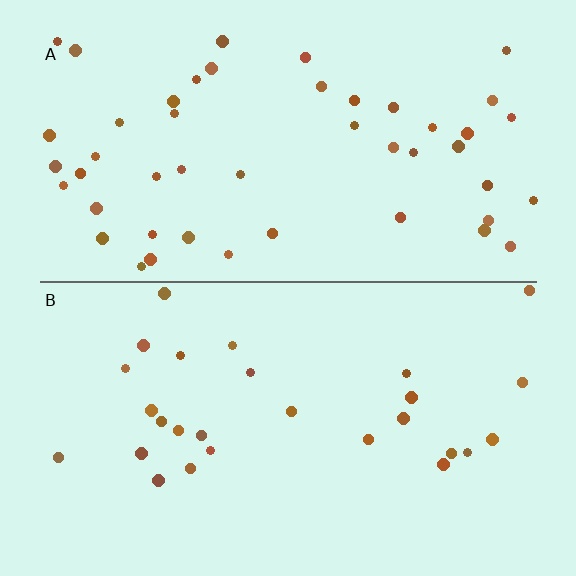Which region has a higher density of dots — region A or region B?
A (the top).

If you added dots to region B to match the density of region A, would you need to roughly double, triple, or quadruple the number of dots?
Approximately double.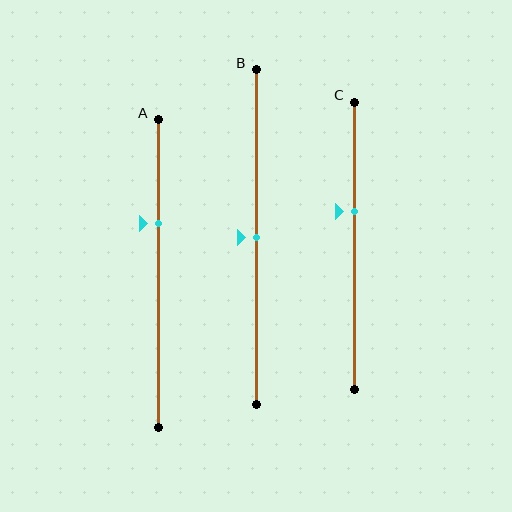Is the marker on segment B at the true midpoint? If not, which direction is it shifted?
Yes, the marker on segment B is at the true midpoint.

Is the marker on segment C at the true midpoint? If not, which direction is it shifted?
No, the marker on segment C is shifted upward by about 12% of the segment length.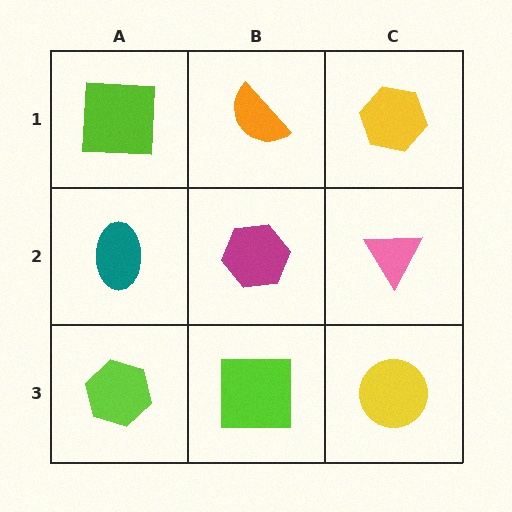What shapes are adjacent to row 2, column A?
A lime square (row 1, column A), a lime hexagon (row 3, column A), a magenta hexagon (row 2, column B).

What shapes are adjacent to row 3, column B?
A magenta hexagon (row 2, column B), a lime hexagon (row 3, column A), a yellow circle (row 3, column C).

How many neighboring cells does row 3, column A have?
2.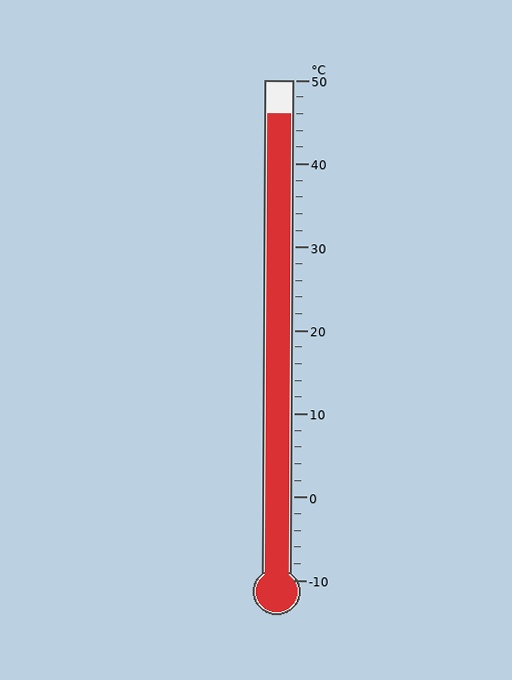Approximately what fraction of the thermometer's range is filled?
The thermometer is filled to approximately 95% of its range.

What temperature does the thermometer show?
The thermometer shows approximately 46°C.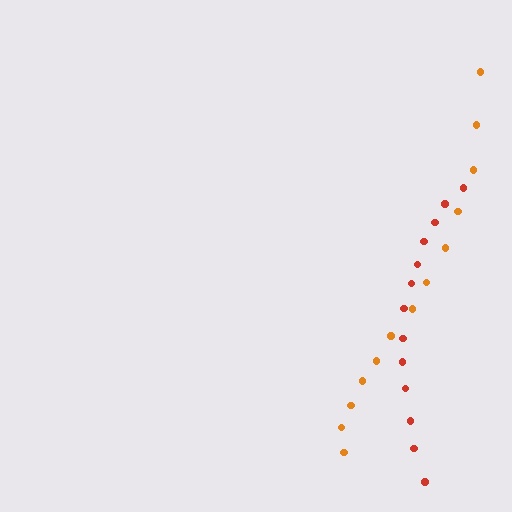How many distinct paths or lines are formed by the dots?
There are 2 distinct paths.